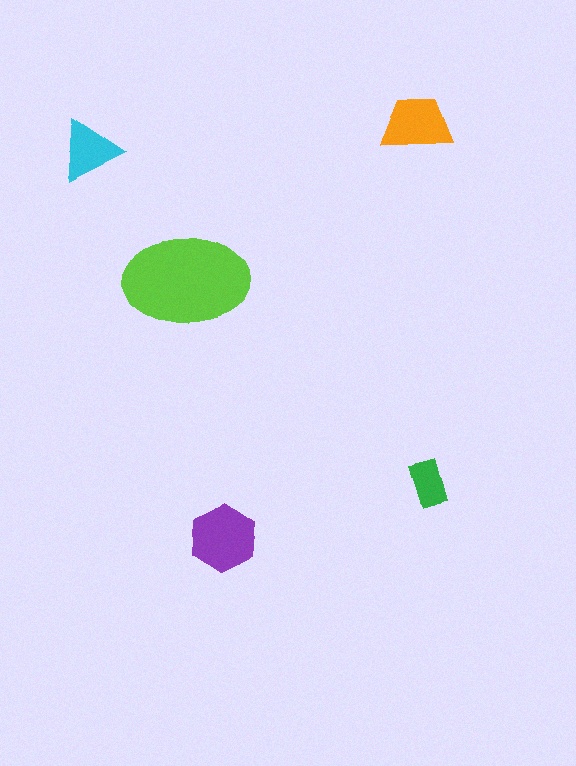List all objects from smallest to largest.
The green rectangle, the cyan triangle, the orange trapezoid, the purple hexagon, the lime ellipse.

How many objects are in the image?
There are 5 objects in the image.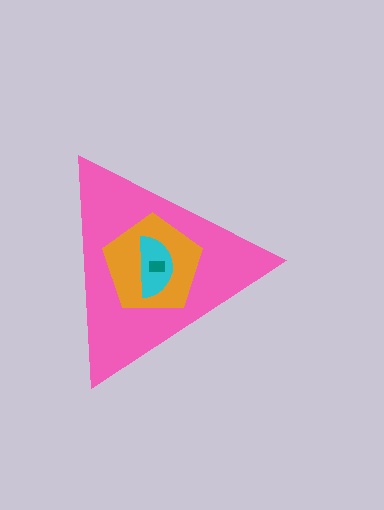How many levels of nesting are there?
4.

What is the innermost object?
The teal rectangle.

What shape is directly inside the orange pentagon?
The cyan semicircle.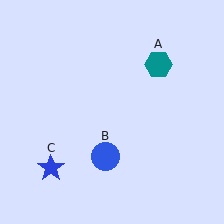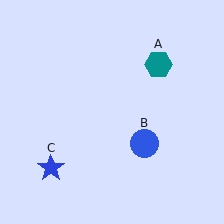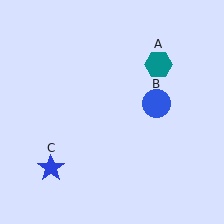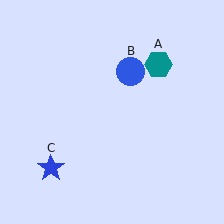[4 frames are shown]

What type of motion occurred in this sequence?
The blue circle (object B) rotated counterclockwise around the center of the scene.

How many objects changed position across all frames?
1 object changed position: blue circle (object B).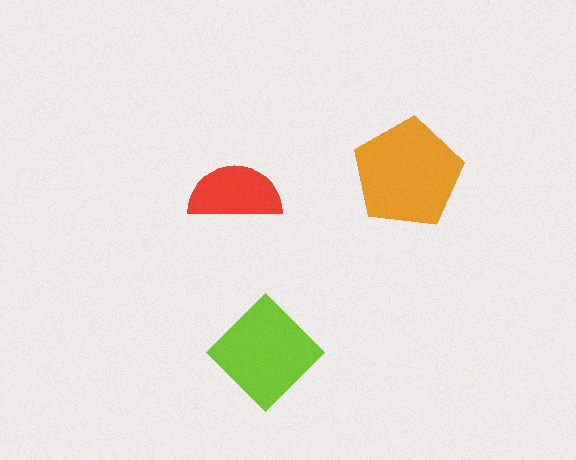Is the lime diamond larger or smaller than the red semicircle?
Larger.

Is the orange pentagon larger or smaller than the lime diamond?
Larger.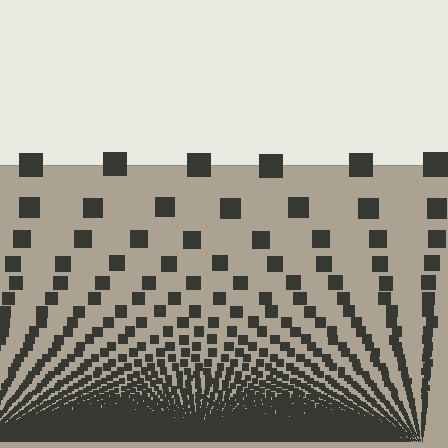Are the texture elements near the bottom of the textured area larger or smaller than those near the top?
Smaller. The gradient is inverted — elements near the bottom are smaller and denser.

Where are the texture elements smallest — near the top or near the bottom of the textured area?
Near the bottom.